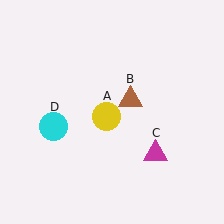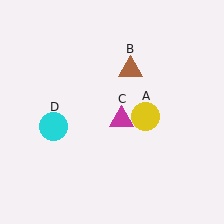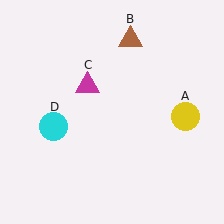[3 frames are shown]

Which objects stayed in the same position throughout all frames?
Cyan circle (object D) remained stationary.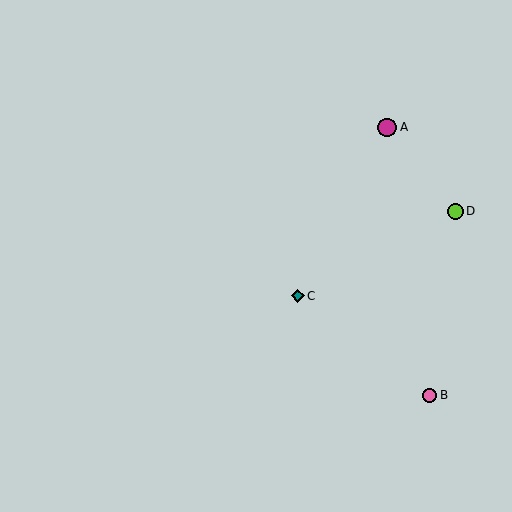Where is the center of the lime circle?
The center of the lime circle is at (455, 211).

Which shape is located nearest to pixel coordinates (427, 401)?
The pink circle (labeled B) at (430, 395) is nearest to that location.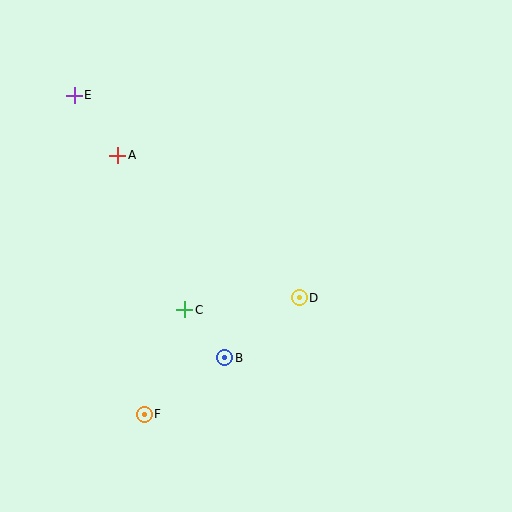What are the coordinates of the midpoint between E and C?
The midpoint between E and C is at (129, 203).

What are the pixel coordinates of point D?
Point D is at (299, 298).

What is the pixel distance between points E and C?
The distance between E and C is 241 pixels.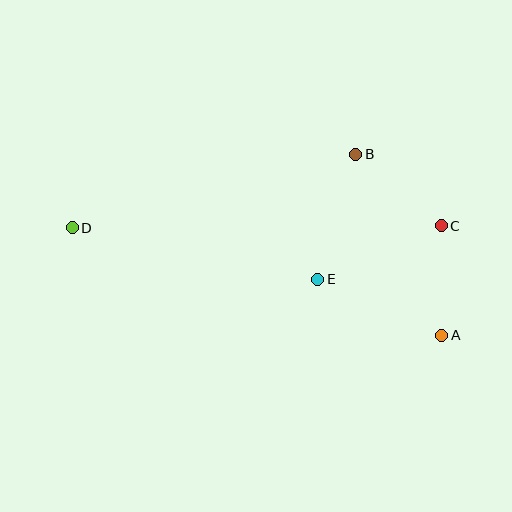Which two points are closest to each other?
Points A and C are closest to each other.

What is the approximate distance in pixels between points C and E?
The distance between C and E is approximately 134 pixels.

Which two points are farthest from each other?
Points A and D are farthest from each other.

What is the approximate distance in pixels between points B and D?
The distance between B and D is approximately 292 pixels.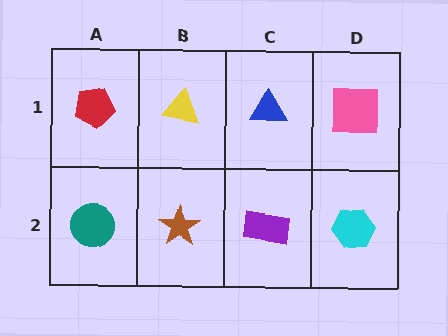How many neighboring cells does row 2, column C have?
3.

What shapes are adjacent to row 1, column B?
A brown star (row 2, column B), a red pentagon (row 1, column A), a blue triangle (row 1, column C).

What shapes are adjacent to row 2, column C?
A blue triangle (row 1, column C), a brown star (row 2, column B), a cyan hexagon (row 2, column D).